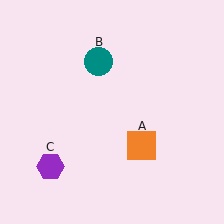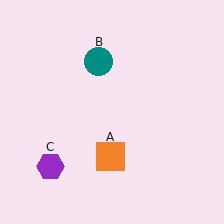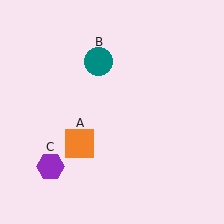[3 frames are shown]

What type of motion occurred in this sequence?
The orange square (object A) rotated clockwise around the center of the scene.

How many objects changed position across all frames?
1 object changed position: orange square (object A).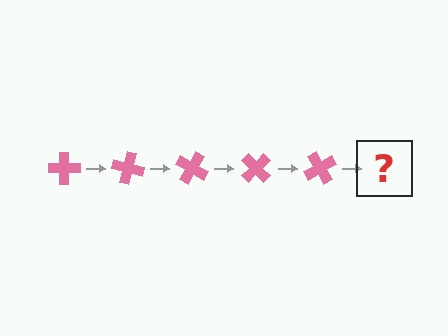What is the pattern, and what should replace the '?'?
The pattern is that the cross rotates 15 degrees each step. The '?' should be a pink cross rotated 75 degrees.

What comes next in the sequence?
The next element should be a pink cross rotated 75 degrees.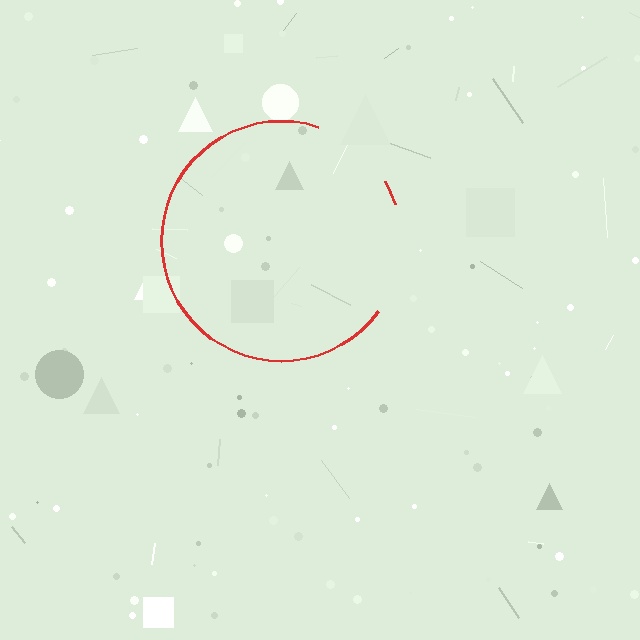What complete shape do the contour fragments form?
The contour fragments form a circle.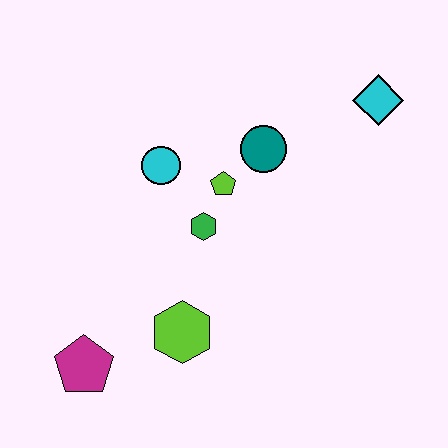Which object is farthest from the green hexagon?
The cyan diamond is farthest from the green hexagon.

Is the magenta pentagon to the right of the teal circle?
No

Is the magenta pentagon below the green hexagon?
Yes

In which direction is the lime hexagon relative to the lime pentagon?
The lime hexagon is below the lime pentagon.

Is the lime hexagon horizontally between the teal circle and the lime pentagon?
No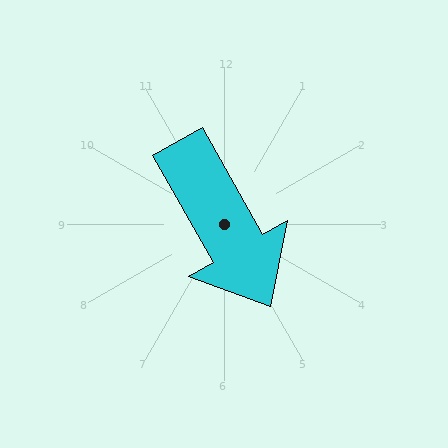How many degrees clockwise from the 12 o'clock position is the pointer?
Approximately 151 degrees.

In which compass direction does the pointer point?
Southeast.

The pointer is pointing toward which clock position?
Roughly 5 o'clock.